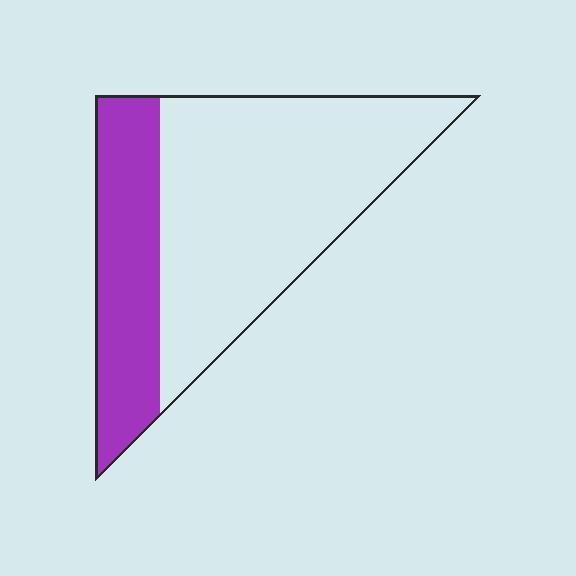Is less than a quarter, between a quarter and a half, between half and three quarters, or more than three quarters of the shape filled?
Between a quarter and a half.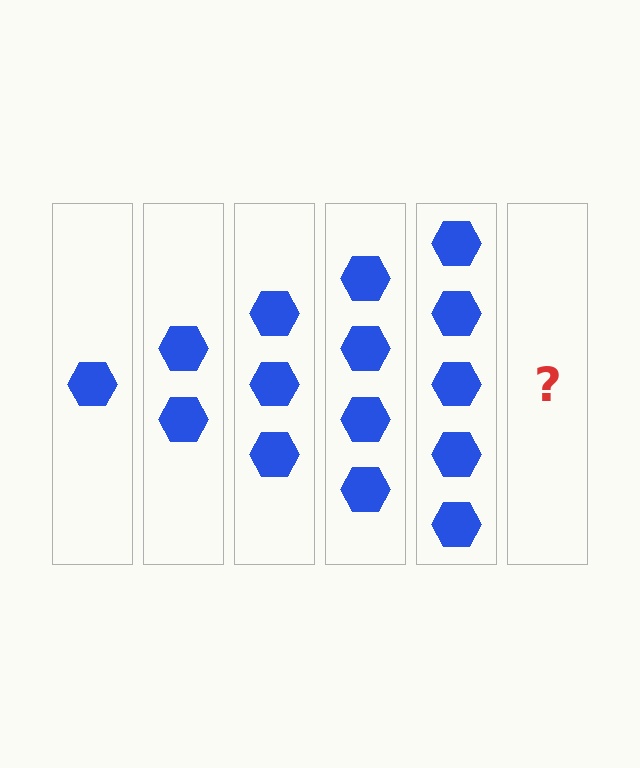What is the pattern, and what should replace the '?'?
The pattern is that each step adds one more hexagon. The '?' should be 6 hexagons.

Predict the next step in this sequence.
The next step is 6 hexagons.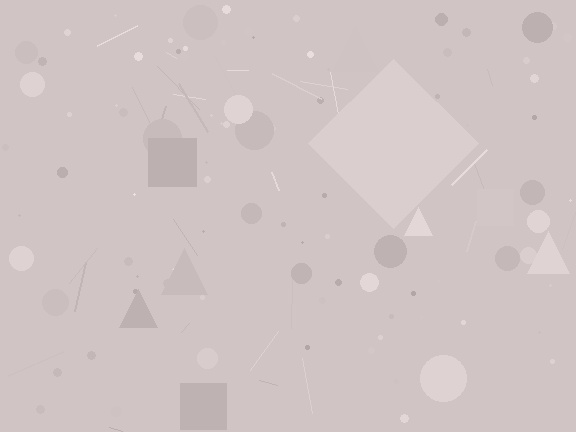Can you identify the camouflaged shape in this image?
The camouflaged shape is a diamond.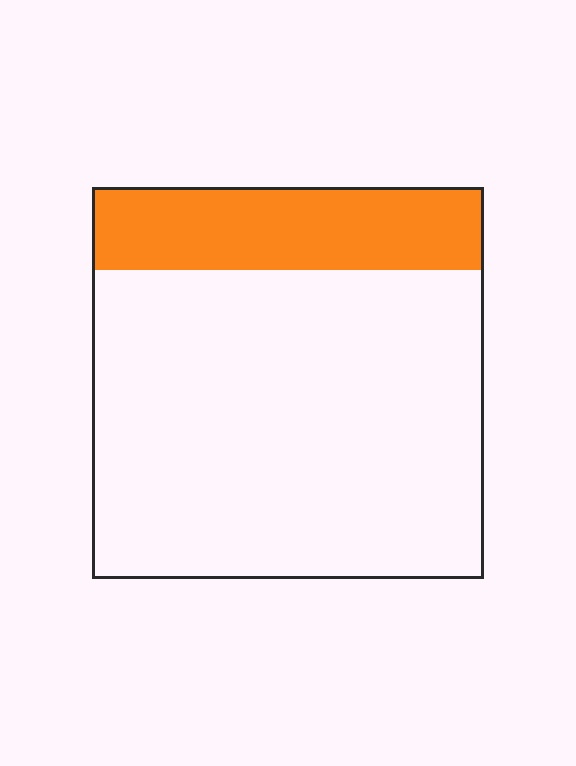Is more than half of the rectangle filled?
No.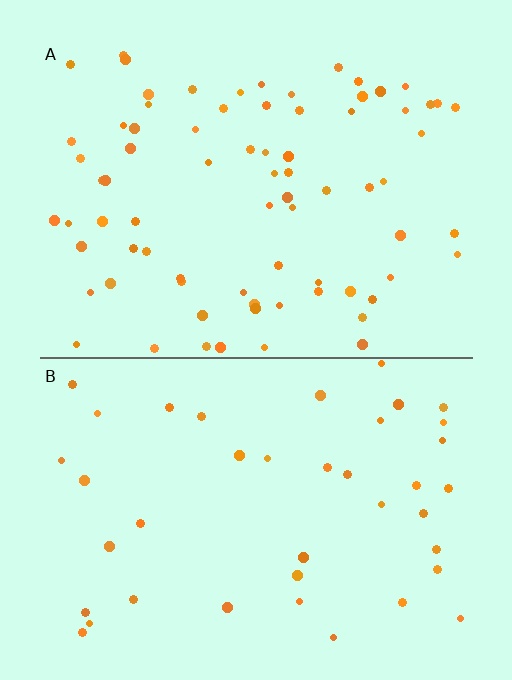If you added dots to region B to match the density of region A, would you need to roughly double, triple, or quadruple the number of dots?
Approximately double.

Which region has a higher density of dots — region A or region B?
A (the top).